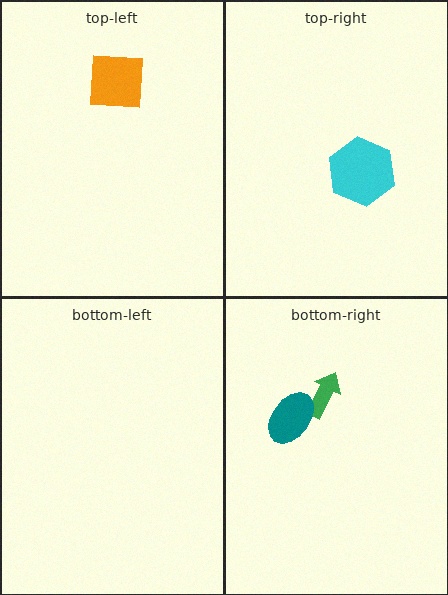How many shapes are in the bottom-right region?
2.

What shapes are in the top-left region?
The orange square.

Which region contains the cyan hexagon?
The top-right region.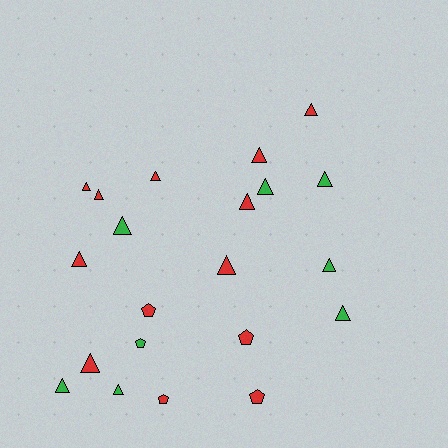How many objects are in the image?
There are 21 objects.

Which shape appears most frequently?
Triangle, with 16 objects.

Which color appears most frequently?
Red, with 13 objects.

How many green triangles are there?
There are 7 green triangles.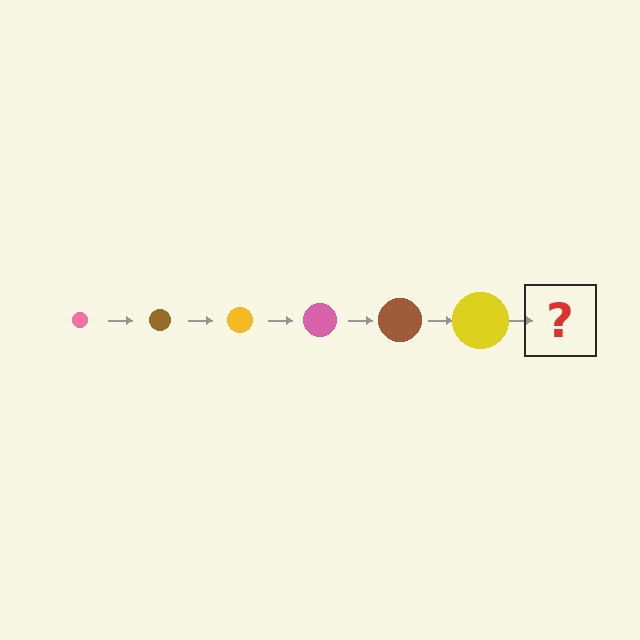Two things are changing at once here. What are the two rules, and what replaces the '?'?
The two rules are that the circle grows larger each step and the color cycles through pink, brown, and yellow. The '?' should be a pink circle, larger than the previous one.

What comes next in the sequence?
The next element should be a pink circle, larger than the previous one.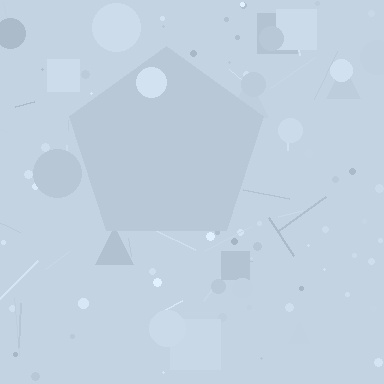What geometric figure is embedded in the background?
A pentagon is embedded in the background.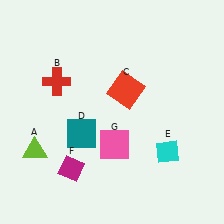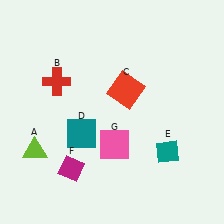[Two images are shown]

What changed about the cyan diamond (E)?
In Image 1, E is cyan. In Image 2, it changed to teal.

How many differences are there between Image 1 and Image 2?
There is 1 difference between the two images.